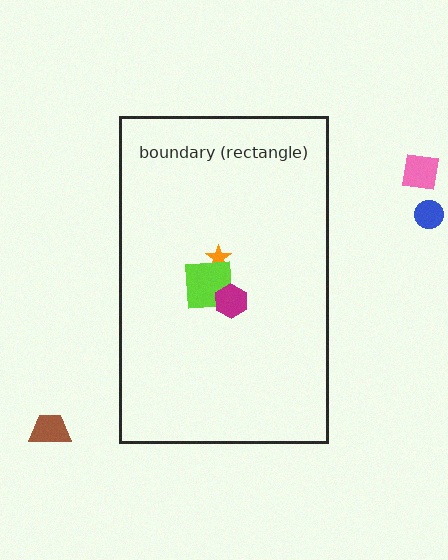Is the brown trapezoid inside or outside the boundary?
Outside.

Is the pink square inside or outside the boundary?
Outside.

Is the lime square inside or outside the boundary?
Inside.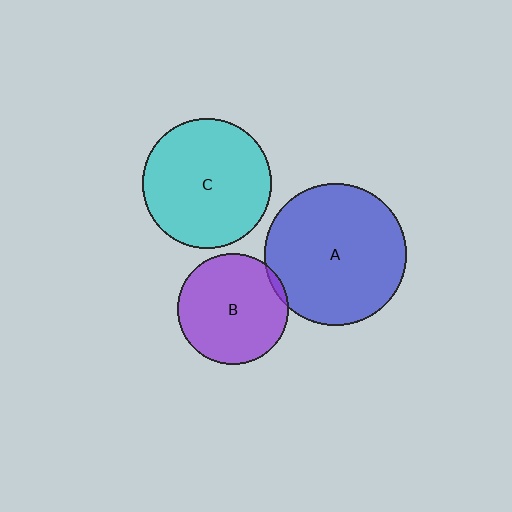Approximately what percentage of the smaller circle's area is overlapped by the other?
Approximately 5%.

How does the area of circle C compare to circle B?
Approximately 1.4 times.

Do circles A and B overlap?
Yes.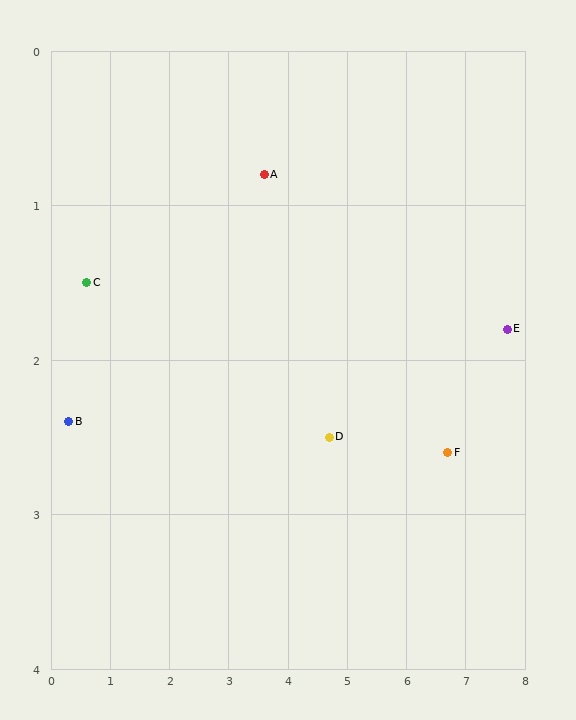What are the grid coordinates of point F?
Point F is at approximately (6.7, 2.6).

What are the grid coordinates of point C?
Point C is at approximately (0.6, 1.5).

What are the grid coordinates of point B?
Point B is at approximately (0.3, 2.4).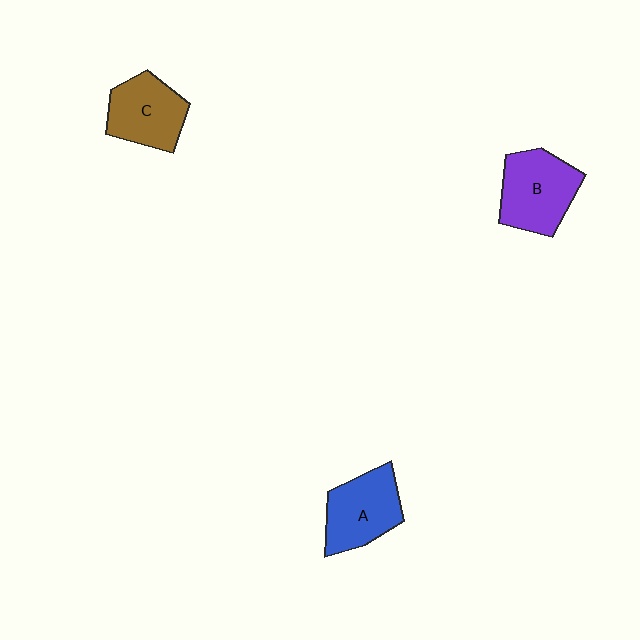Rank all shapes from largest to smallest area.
From largest to smallest: B (purple), A (blue), C (brown).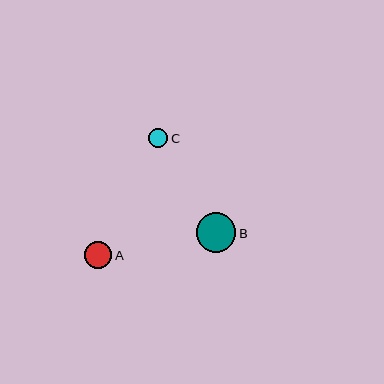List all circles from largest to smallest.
From largest to smallest: B, A, C.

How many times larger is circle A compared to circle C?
Circle A is approximately 1.4 times the size of circle C.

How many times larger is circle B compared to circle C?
Circle B is approximately 2.1 times the size of circle C.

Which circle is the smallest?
Circle C is the smallest with a size of approximately 19 pixels.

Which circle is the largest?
Circle B is the largest with a size of approximately 39 pixels.